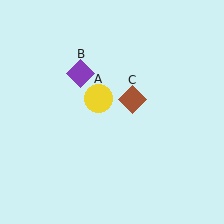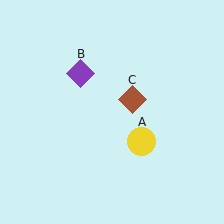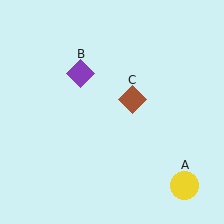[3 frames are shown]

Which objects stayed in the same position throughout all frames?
Purple diamond (object B) and brown diamond (object C) remained stationary.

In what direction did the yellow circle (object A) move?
The yellow circle (object A) moved down and to the right.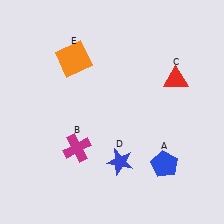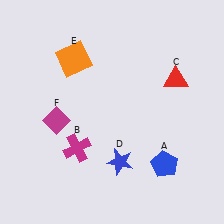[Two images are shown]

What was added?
A magenta diamond (F) was added in Image 2.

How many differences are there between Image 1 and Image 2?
There is 1 difference between the two images.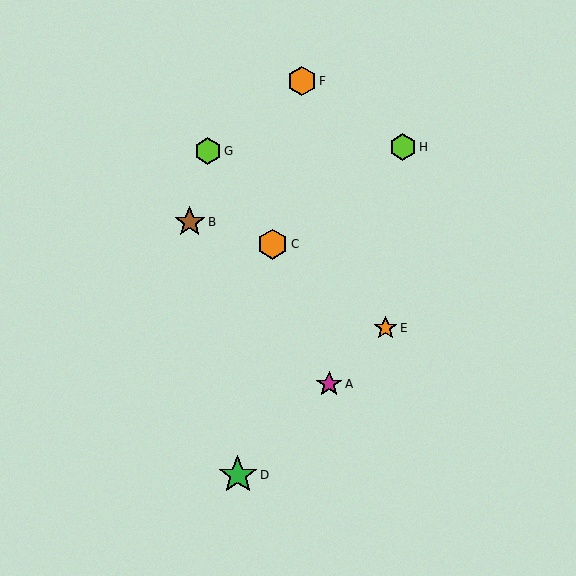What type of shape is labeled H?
Shape H is a lime hexagon.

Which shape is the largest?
The green star (labeled D) is the largest.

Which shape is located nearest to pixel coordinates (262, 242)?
The orange hexagon (labeled C) at (273, 244) is nearest to that location.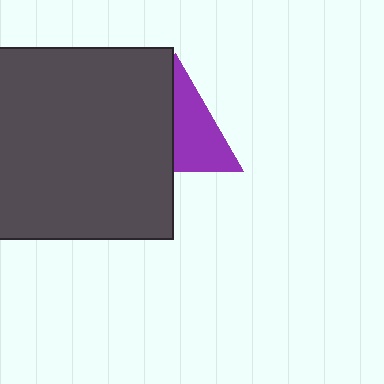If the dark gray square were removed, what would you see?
You would see the complete purple triangle.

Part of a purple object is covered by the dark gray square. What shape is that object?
It is a triangle.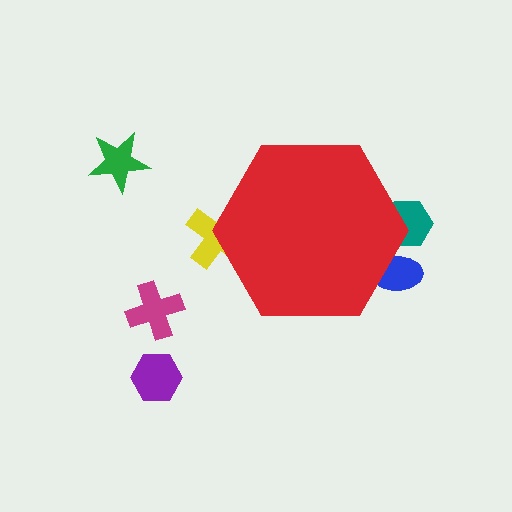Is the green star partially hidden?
No, the green star is fully visible.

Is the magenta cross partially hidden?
No, the magenta cross is fully visible.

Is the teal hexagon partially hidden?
Yes, the teal hexagon is partially hidden behind the red hexagon.